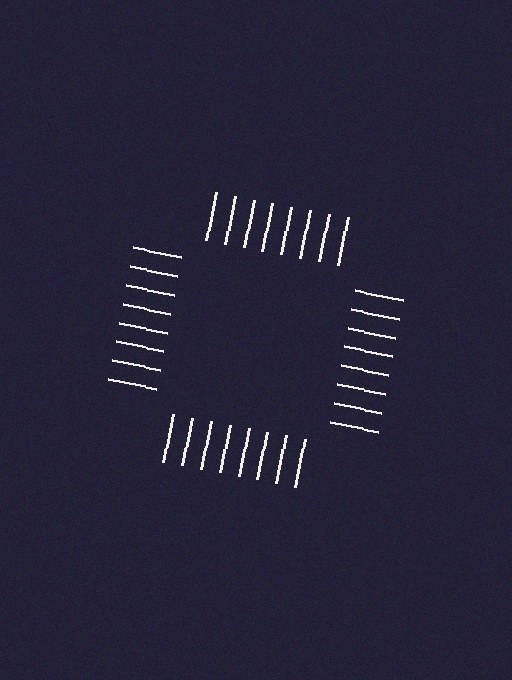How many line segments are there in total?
32 — 8 along each of the 4 edges.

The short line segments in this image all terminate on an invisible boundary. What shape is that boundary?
An illusory square — the line segments terminate on its edges but no continuous stroke is drawn.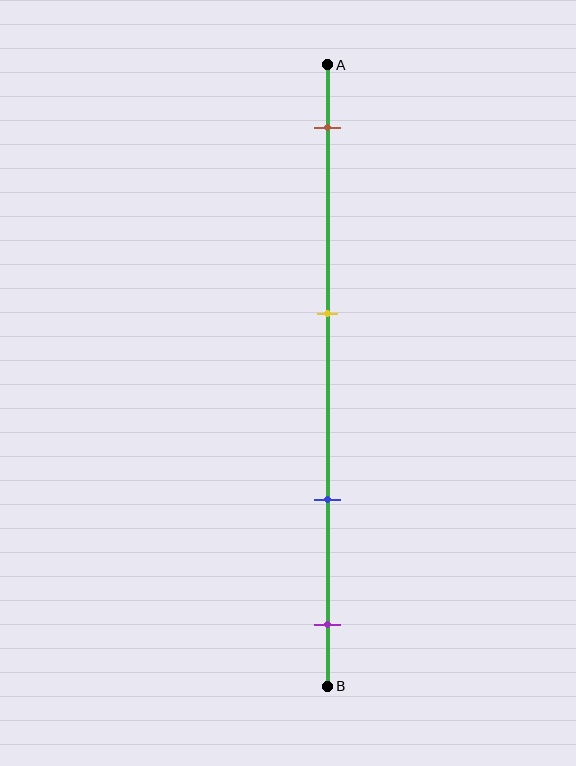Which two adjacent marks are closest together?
The blue and purple marks are the closest adjacent pair.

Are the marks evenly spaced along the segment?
No, the marks are not evenly spaced.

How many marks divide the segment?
There are 4 marks dividing the segment.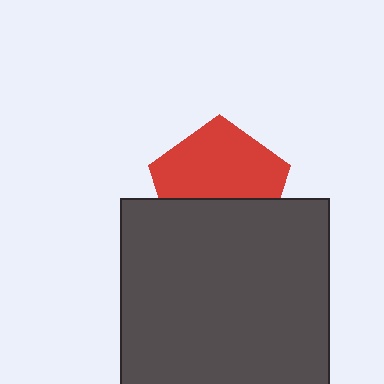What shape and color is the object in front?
The object in front is a dark gray rectangle.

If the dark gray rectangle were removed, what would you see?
You would see the complete red pentagon.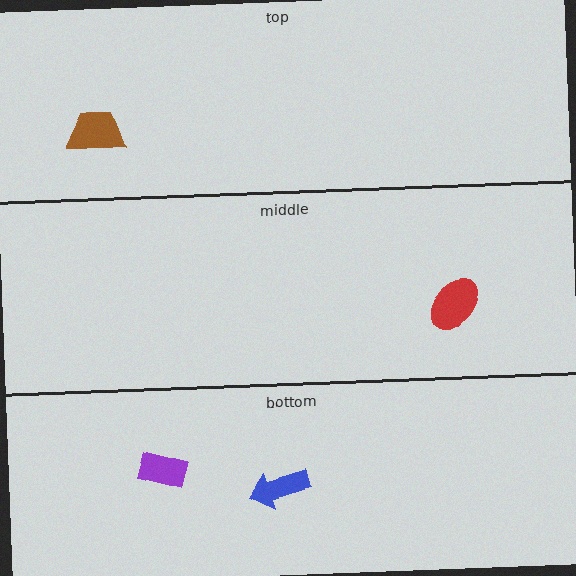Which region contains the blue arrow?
The bottom region.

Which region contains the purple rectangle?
The bottom region.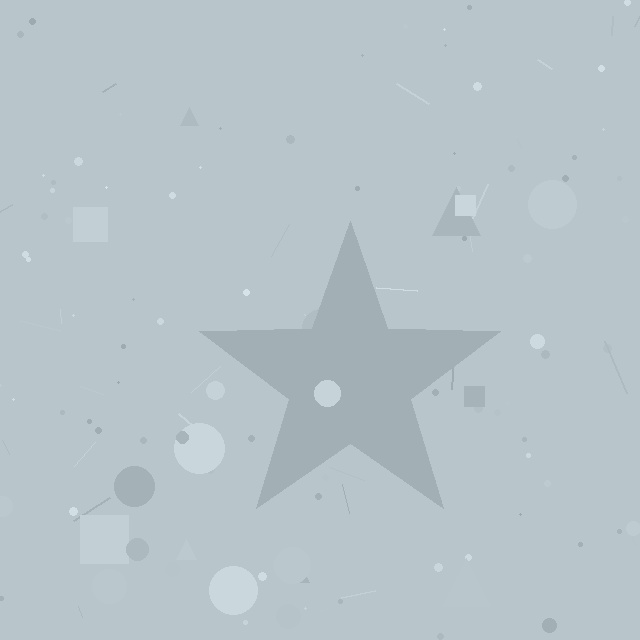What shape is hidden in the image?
A star is hidden in the image.